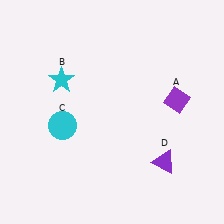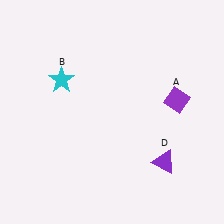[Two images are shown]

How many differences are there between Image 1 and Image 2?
There is 1 difference between the two images.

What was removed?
The cyan circle (C) was removed in Image 2.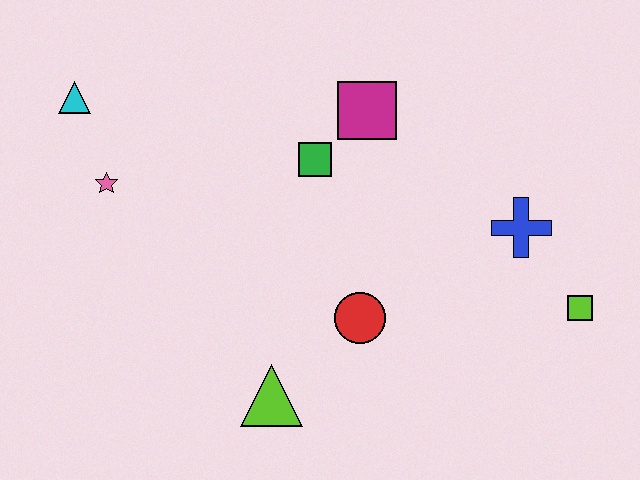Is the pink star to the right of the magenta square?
No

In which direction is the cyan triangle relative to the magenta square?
The cyan triangle is to the left of the magenta square.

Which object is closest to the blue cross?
The lime square is closest to the blue cross.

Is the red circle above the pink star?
No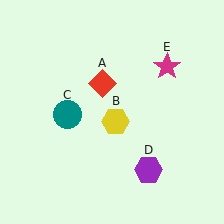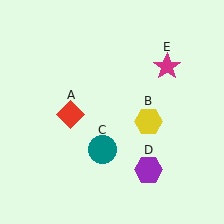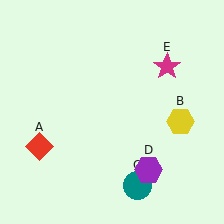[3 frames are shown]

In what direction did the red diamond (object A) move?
The red diamond (object A) moved down and to the left.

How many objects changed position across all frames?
3 objects changed position: red diamond (object A), yellow hexagon (object B), teal circle (object C).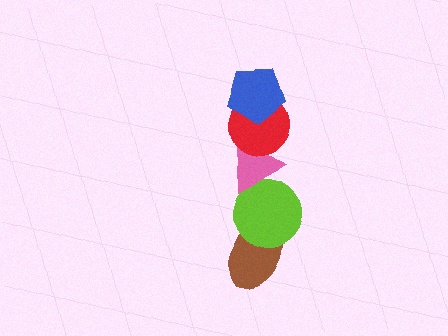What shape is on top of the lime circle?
The pink triangle is on top of the lime circle.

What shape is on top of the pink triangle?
The red circle is on top of the pink triangle.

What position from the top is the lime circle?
The lime circle is 4th from the top.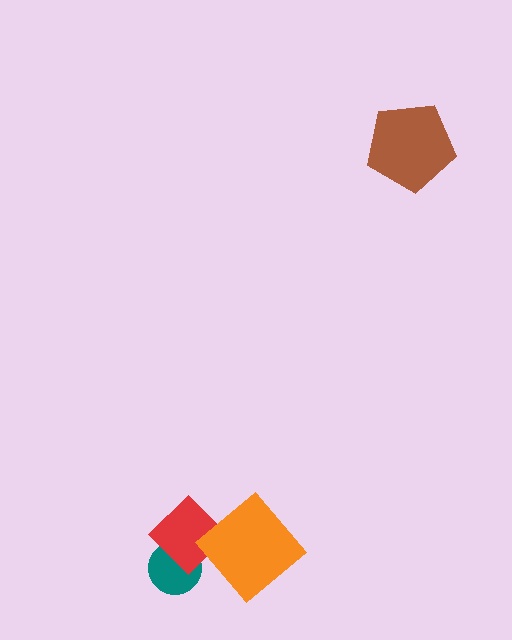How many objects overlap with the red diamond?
2 objects overlap with the red diamond.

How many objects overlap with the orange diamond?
1 object overlaps with the orange diamond.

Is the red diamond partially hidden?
Yes, it is partially covered by another shape.